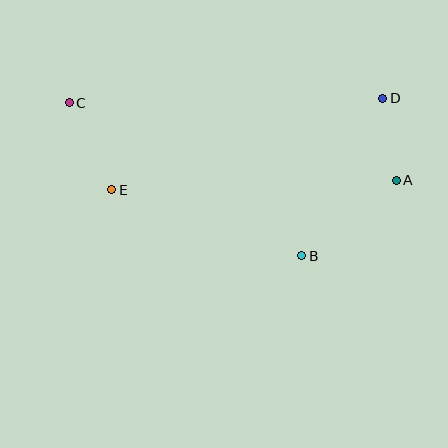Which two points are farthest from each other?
Points A and C are farthest from each other.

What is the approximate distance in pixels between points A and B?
The distance between A and B is approximately 121 pixels.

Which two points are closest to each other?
Points A and D are closest to each other.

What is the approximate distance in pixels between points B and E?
The distance between B and E is approximately 201 pixels.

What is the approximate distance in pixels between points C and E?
The distance between C and E is approximately 97 pixels.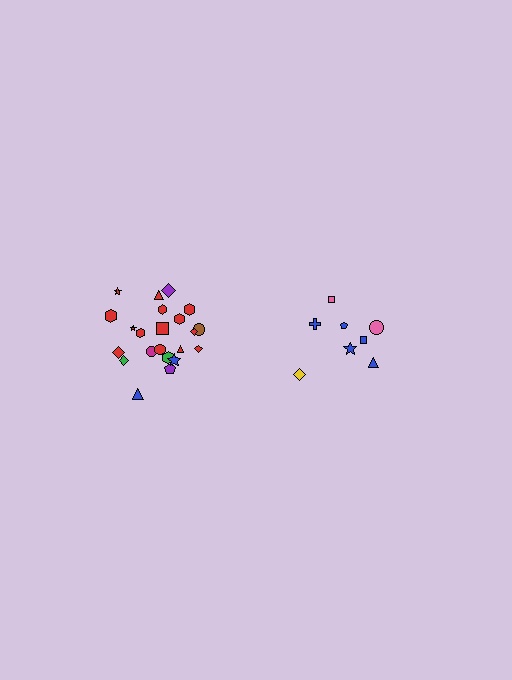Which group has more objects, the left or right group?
The left group.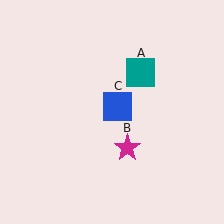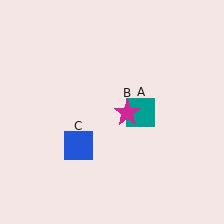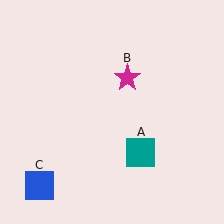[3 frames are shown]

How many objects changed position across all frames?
3 objects changed position: teal square (object A), magenta star (object B), blue square (object C).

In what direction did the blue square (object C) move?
The blue square (object C) moved down and to the left.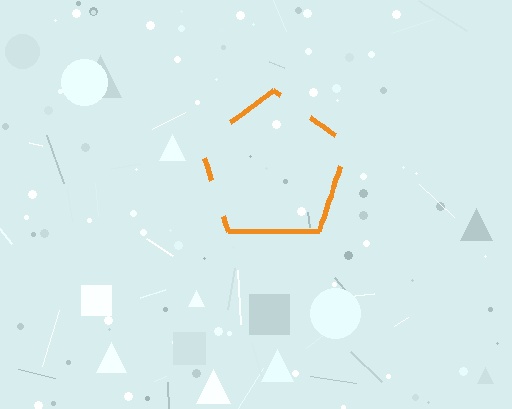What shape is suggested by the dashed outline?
The dashed outline suggests a pentagon.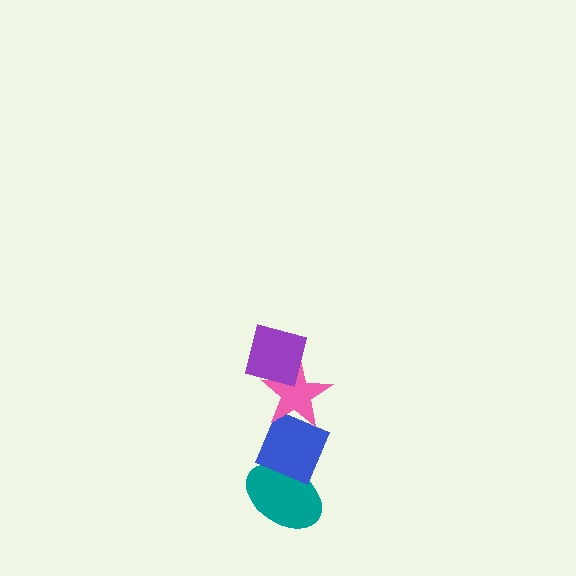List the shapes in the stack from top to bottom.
From top to bottom: the purple square, the pink star, the blue diamond, the teal ellipse.